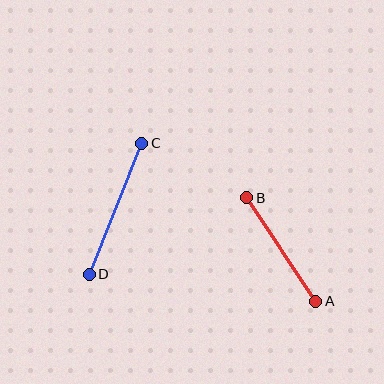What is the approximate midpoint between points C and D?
The midpoint is at approximately (116, 209) pixels.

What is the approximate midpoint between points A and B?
The midpoint is at approximately (281, 250) pixels.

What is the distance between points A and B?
The distance is approximately 124 pixels.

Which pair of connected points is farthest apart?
Points C and D are farthest apart.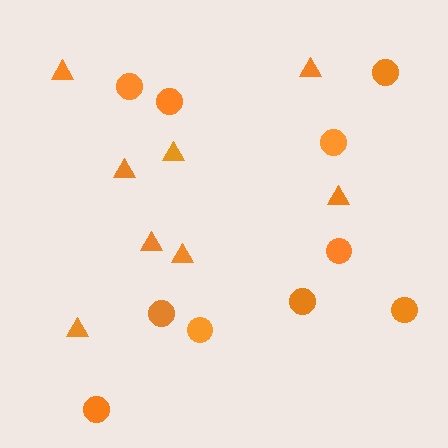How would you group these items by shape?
There are 2 groups: one group of triangles (8) and one group of circles (10).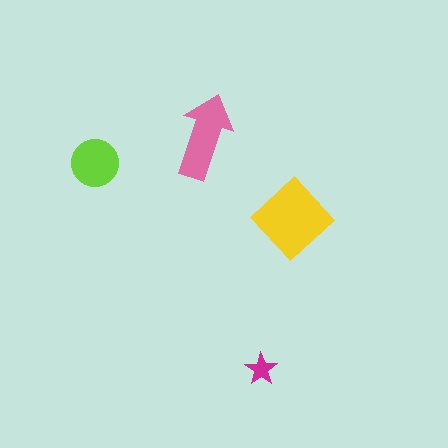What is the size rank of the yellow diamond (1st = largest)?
1st.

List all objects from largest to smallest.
The yellow diamond, the pink arrow, the lime circle, the magenta star.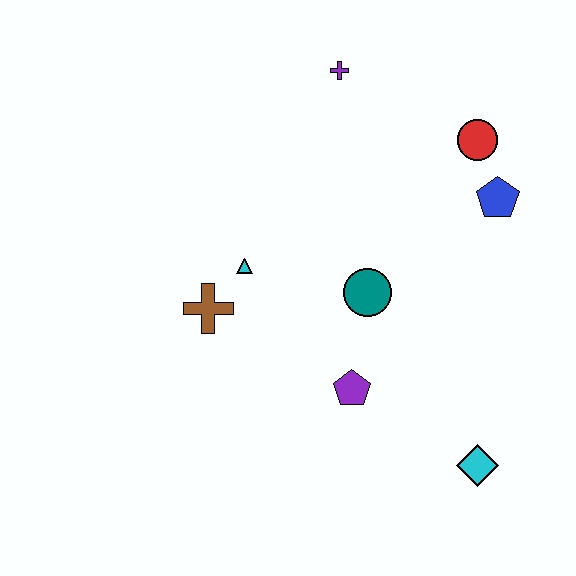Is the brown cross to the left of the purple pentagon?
Yes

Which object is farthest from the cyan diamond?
The purple cross is farthest from the cyan diamond.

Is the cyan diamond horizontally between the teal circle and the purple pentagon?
No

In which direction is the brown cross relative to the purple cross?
The brown cross is below the purple cross.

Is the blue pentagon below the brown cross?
No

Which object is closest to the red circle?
The blue pentagon is closest to the red circle.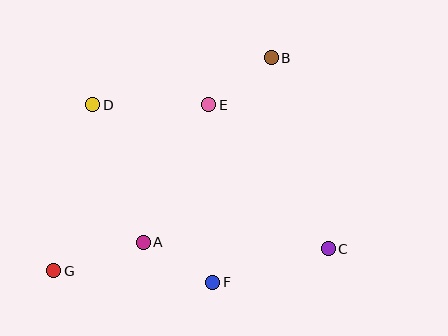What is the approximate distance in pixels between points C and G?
The distance between C and G is approximately 275 pixels.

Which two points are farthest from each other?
Points B and G are farthest from each other.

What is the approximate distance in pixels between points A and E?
The distance between A and E is approximately 152 pixels.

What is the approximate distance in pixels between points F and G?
The distance between F and G is approximately 159 pixels.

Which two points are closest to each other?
Points B and E are closest to each other.